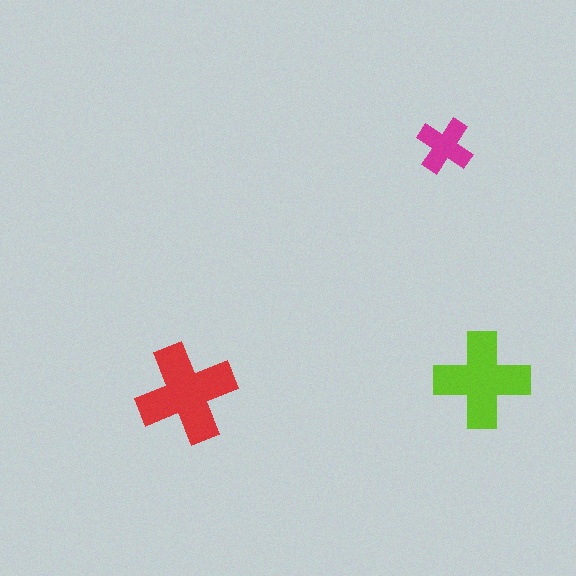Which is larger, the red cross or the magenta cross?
The red one.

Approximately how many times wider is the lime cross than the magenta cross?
About 1.5 times wider.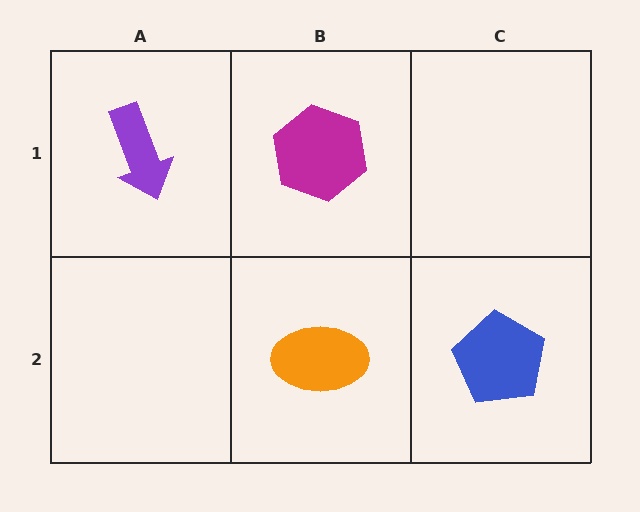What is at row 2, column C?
A blue pentagon.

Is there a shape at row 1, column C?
No, that cell is empty.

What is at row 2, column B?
An orange ellipse.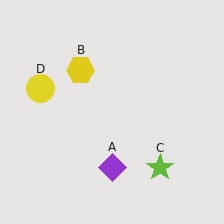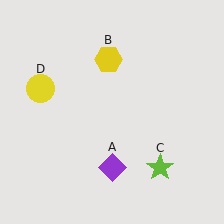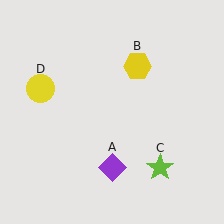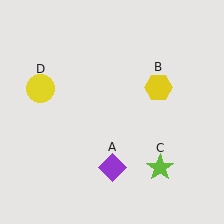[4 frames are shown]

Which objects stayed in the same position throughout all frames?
Purple diamond (object A) and lime star (object C) and yellow circle (object D) remained stationary.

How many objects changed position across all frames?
1 object changed position: yellow hexagon (object B).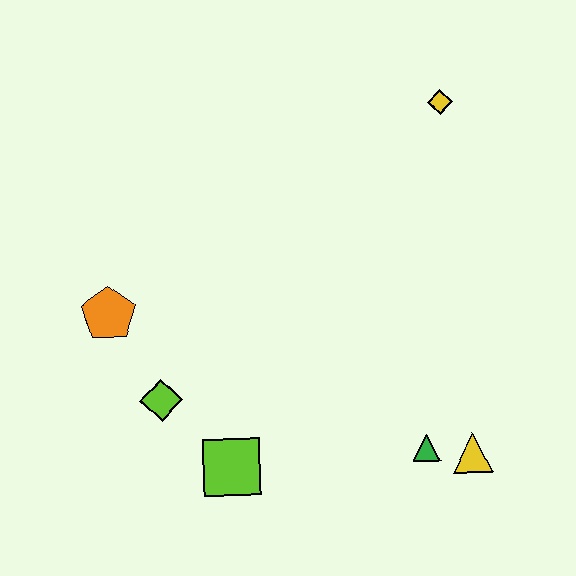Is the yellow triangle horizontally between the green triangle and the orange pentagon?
No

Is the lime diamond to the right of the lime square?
No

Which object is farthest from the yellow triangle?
The orange pentagon is farthest from the yellow triangle.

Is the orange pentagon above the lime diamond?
Yes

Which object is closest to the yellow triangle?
The green triangle is closest to the yellow triangle.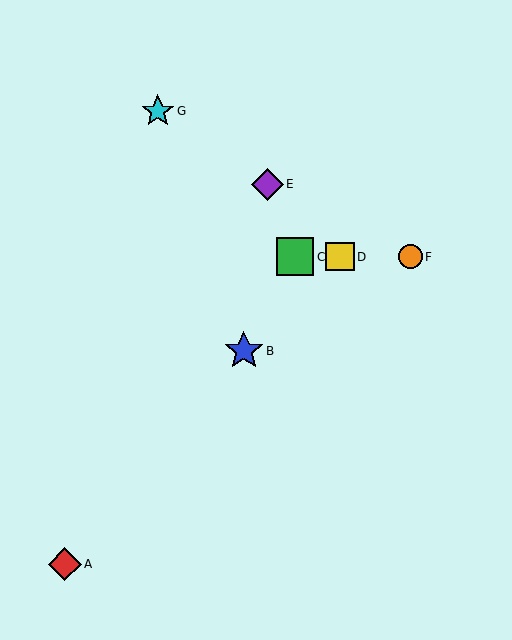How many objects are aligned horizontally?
3 objects (C, D, F) are aligned horizontally.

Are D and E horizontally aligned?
No, D is at y≈257 and E is at y≈184.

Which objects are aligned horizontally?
Objects C, D, F are aligned horizontally.